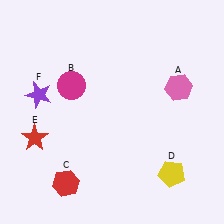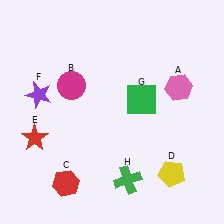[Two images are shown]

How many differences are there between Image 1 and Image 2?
There are 2 differences between the two images.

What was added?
A green square (G), a green cross (H) were added in Image 2.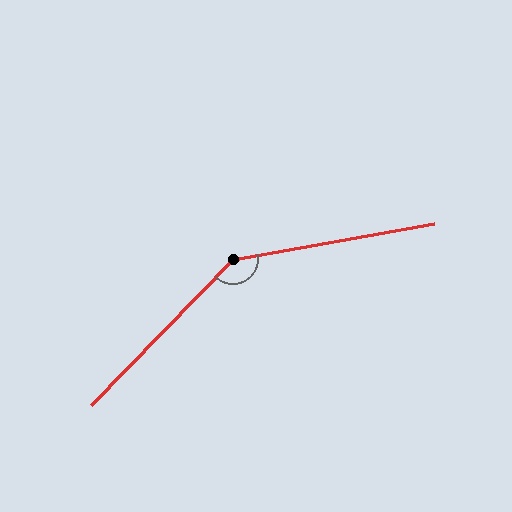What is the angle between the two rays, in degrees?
Approximately 144 degrees.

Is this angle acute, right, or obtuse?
It is obtuse.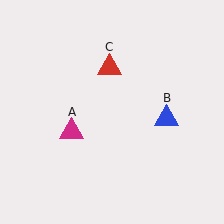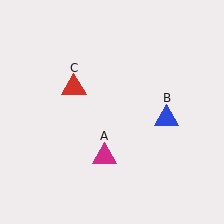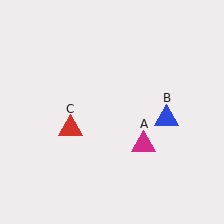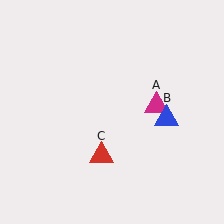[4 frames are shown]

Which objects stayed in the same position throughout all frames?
Blue triangle (object B) remained stationary.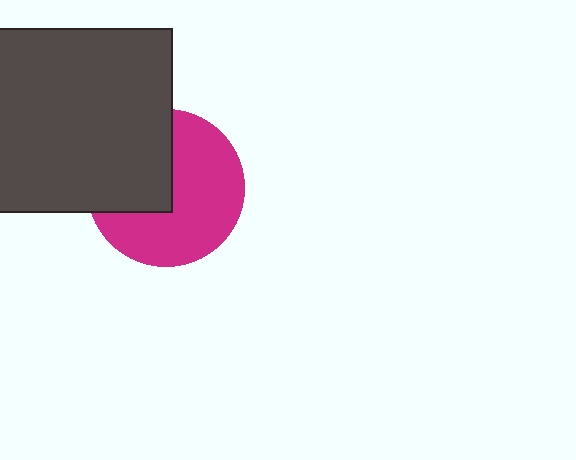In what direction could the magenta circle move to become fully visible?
The magenta circle could move right. That would shift it out from behind the dark gray square entirely.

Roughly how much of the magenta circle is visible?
About half of it is visible (roughly 61%).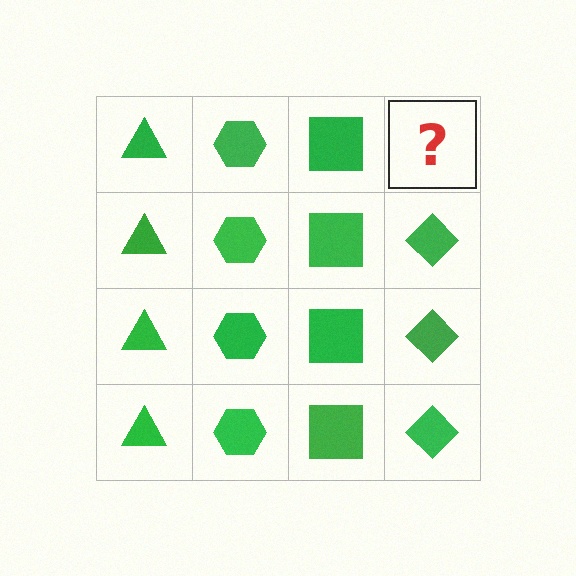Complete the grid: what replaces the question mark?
The question mark should be replaced with a green diamond.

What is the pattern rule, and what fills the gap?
The rule is that each column has a consistent shape. The gap should be filled with a green diamond.